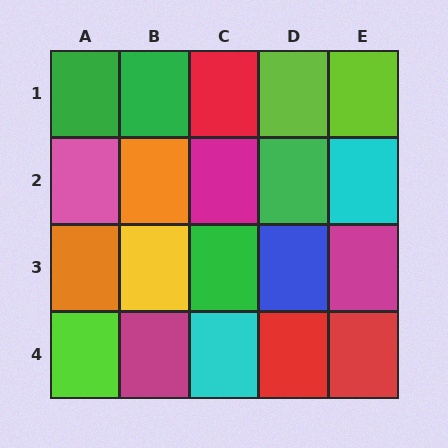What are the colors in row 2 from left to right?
Pink, orange, magenta, green, cyan.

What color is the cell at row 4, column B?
Magenta.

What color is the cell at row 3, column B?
Yellow.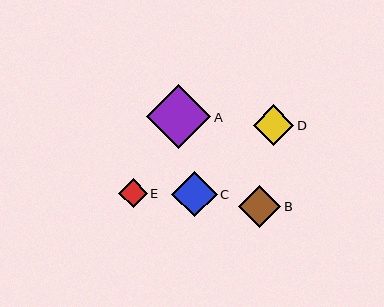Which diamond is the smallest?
Diamond E is the smallest with a size of approximately 28 pixels.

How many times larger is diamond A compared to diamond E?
Diamond A is approximately 2.3 times the size of diamond E.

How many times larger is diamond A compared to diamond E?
Diamond A is approximately 2.3 times the size of diamond E.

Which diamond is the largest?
Diamond A is the largest with a size of approximately 65 pixels.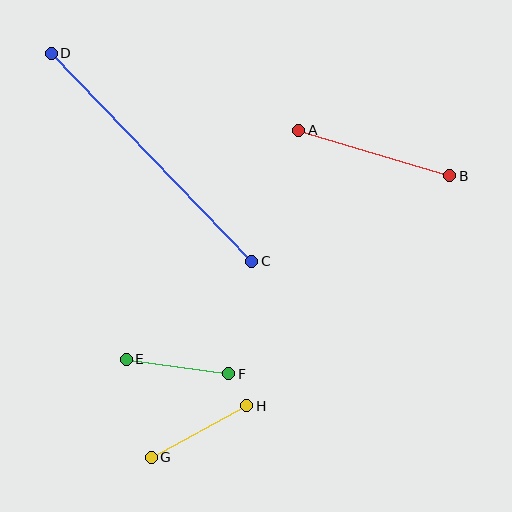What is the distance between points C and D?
The distance is approximately 289 pixels.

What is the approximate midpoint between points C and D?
The midpoint is at approximately (151, 157) pixels.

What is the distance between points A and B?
The distance is approximately 158 pixels.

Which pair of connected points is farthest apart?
Points C and D are farthest apart.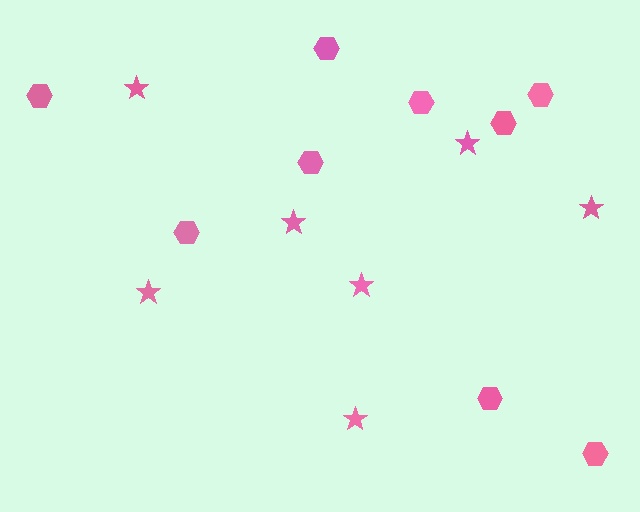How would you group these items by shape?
There are 2 groups: one group of hexagons (9) and one group of stars (7).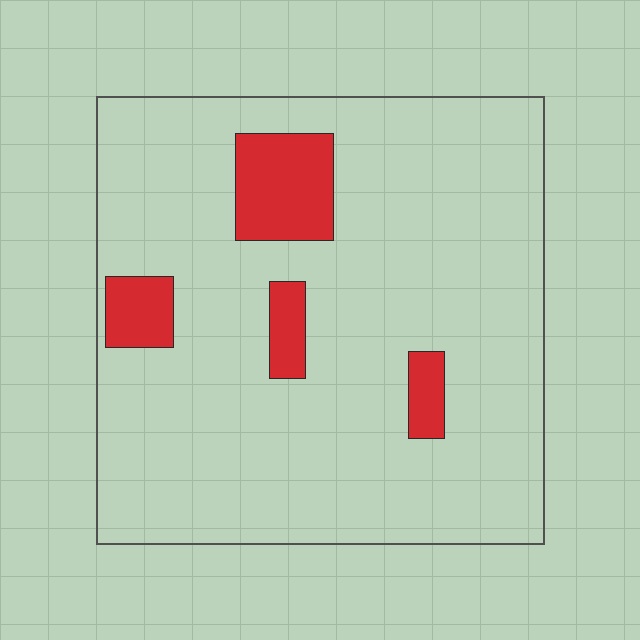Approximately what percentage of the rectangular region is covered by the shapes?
Approximately 10%.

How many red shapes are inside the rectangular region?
4.